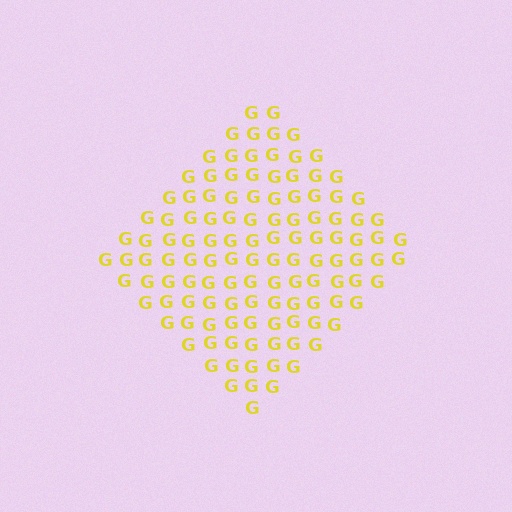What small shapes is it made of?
It is made of small letter G's.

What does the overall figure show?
The overall figure shows a diamond.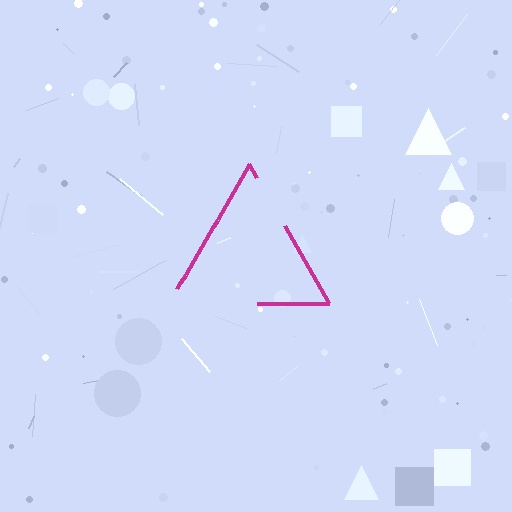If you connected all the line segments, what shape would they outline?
They would outline a triangle.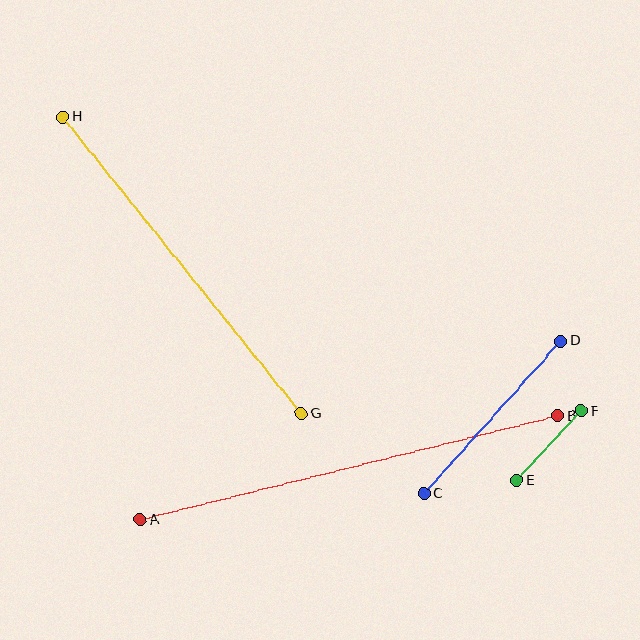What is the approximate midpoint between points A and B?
The midpoint is at approximately (349, 468) pixels.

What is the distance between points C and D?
The distance is approximately 205 pixels.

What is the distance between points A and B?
The distance is approximately 430 pixels.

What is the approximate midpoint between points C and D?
The midpoint is at approximately (492, 417) pixels.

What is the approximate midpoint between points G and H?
The midpoint is at approximately (182, 265) pixels.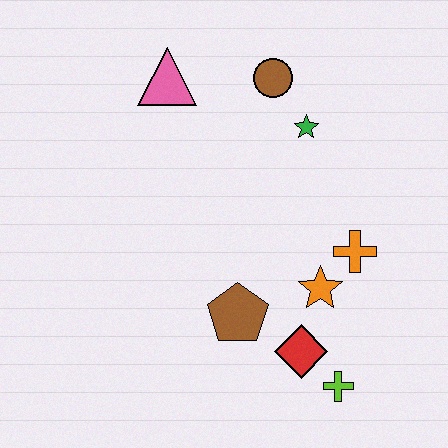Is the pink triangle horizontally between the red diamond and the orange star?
No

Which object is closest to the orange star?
The orange cross is closest to the orange star.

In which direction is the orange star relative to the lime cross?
The orange star is above the lime cross.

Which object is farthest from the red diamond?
The pink triangle is farthest from the red diamond.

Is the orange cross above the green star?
No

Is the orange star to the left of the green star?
No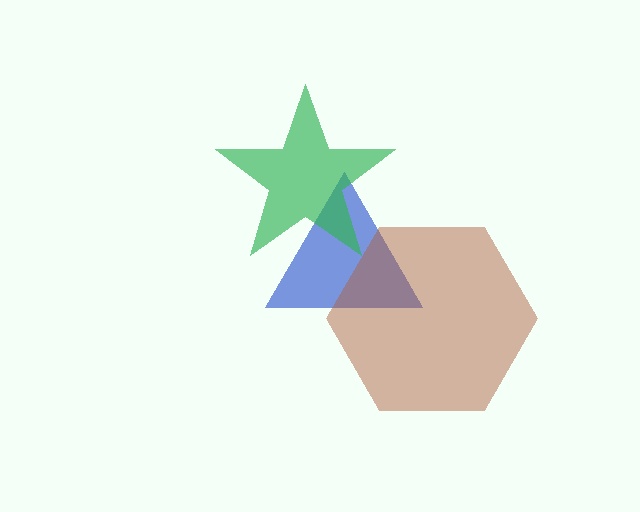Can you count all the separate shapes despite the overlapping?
Yes, there are 3 separate shapes.